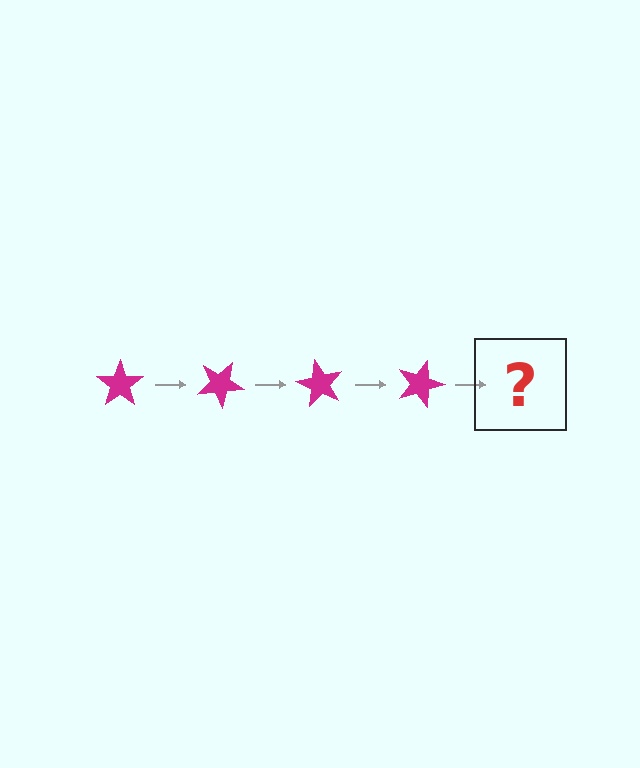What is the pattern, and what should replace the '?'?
The pattern is that the star rotates 30 degrees each step. The '?' should be a magenta star rotated 120 degrees.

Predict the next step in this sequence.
The next step is a magenta star rotated 120 degrees.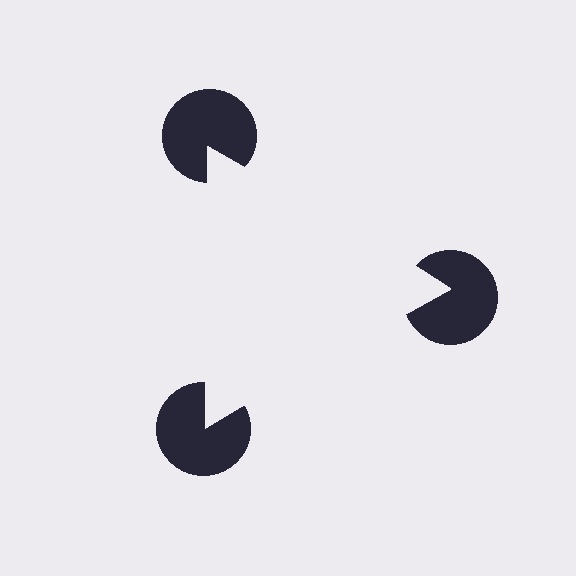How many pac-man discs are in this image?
There are 3 — one at each vertex of the illusory triangle.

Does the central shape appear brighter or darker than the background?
It typically appears slightly brighter than the background, even though no actual brightness change is drawn.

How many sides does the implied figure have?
3 sides.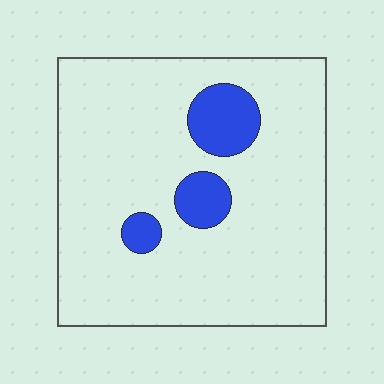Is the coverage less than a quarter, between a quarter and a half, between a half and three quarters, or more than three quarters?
Less than a quarter.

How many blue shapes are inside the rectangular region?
3.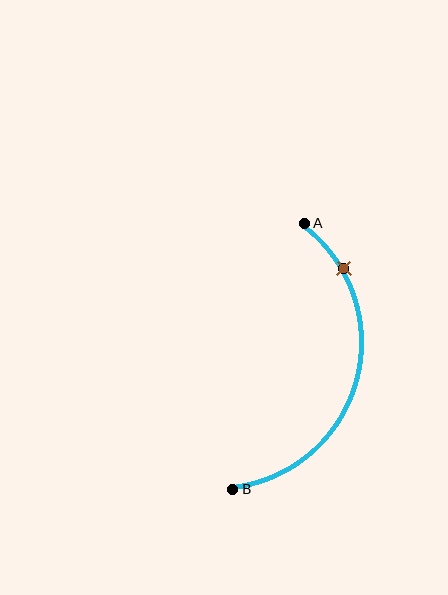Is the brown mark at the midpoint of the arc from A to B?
No. The brown mark lies on the arc but is closer to endpoint A. The arc midpoint would be at the point on the curve equidistant along the arc from both A and B.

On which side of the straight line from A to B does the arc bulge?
The arc bulges to the right of the straight line connecting A and B.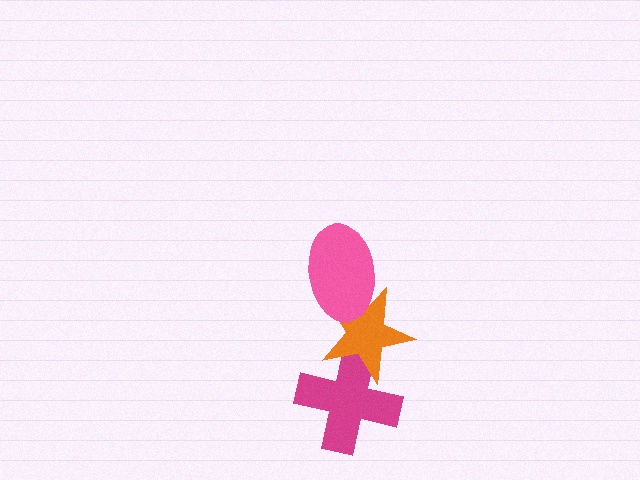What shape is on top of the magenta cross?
The orange star is on top of the magenta cross.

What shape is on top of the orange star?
The pink ellipse is on top of the orange star.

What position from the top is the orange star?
The orange star is 2nd from the top.